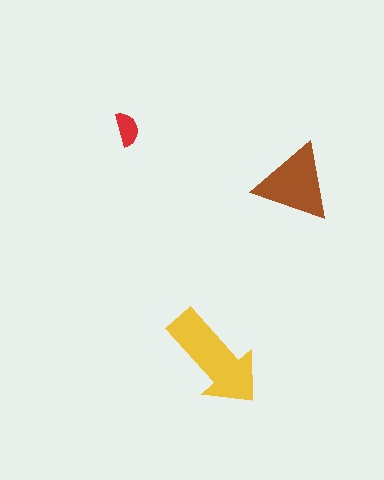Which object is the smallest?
The red semicircle.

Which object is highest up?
The red semicircle is topmost.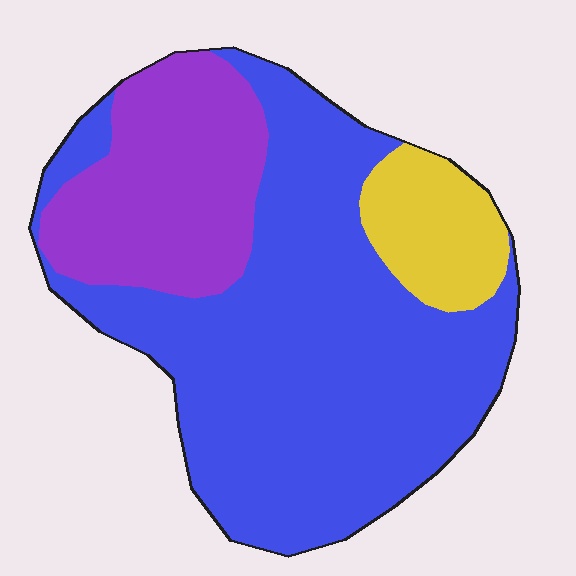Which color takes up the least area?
Yellow, at roughly 10%.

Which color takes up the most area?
Blue, at roughly 65%.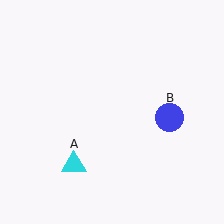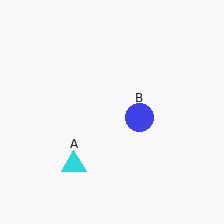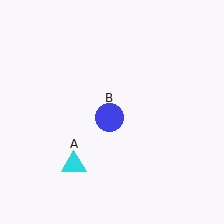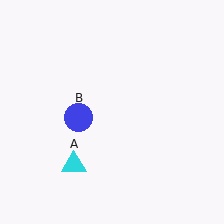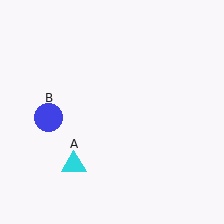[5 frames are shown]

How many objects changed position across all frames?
1 object changed position: blue circle (object B).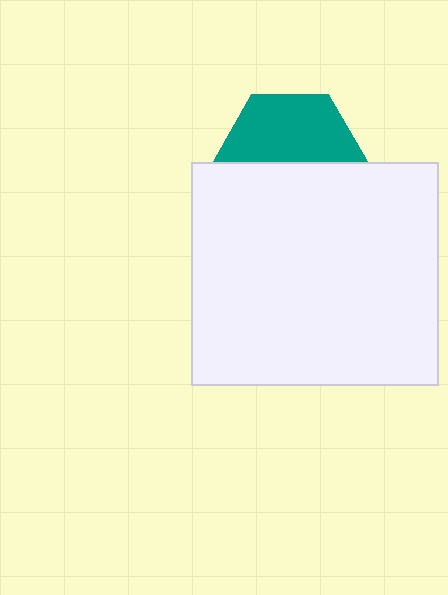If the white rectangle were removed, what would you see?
You would see the complete teal hexagon.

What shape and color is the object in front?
The object in front is a white rectangle.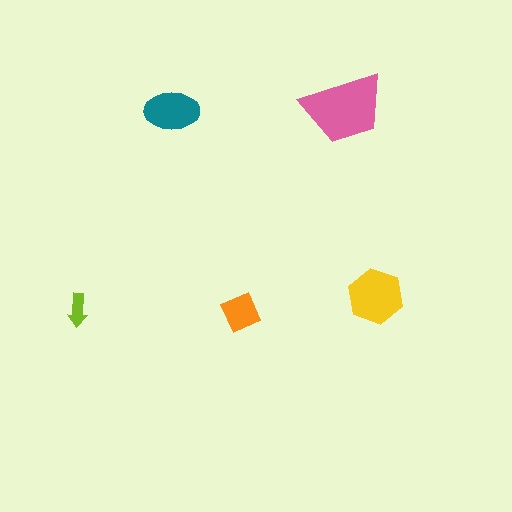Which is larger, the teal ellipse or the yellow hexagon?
The yellow hexagon.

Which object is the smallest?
The lime arrow.